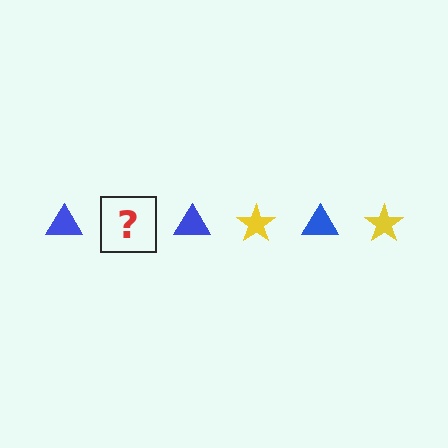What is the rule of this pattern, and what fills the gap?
The rule is that the pattern alternates between blue triangle and yellow star. The gap should be filled with a yellow star.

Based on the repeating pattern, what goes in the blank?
The blank should be a yellow star.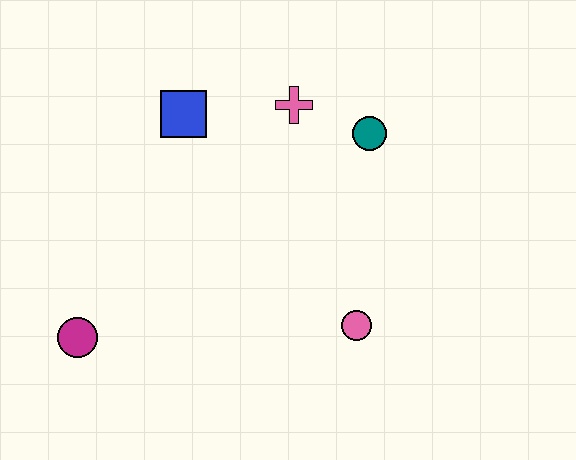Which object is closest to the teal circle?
The pink cross is closest to the teal circle.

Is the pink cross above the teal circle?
Yes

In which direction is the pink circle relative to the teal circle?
The pink circle is below the teal circle.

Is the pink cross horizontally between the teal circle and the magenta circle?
Yes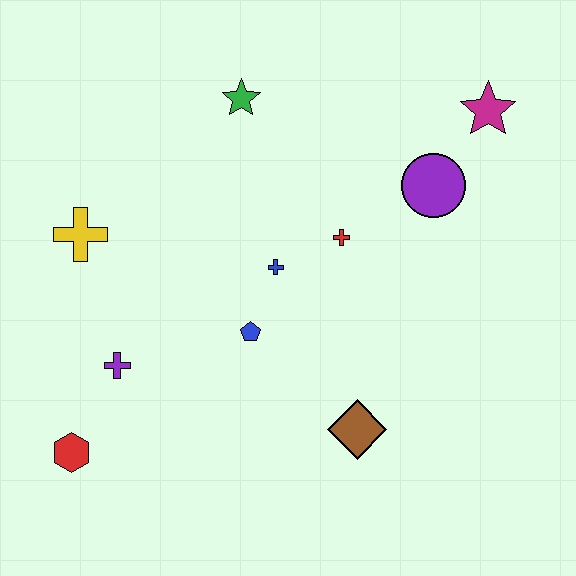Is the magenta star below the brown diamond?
No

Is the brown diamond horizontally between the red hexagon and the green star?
No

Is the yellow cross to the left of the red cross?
Yes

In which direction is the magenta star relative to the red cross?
The magenta star is to the right of the red cross.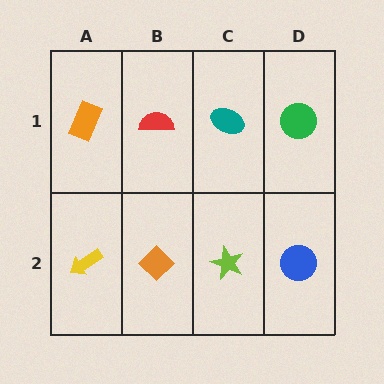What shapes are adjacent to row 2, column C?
A teal ellipse (row 1, column C), an orange diamond (row 2, column B), a blue circle (row 2, column D).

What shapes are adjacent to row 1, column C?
A lime star (row 2, column C), a red semicircle (row 1, column B), a green circle (row 1, column D).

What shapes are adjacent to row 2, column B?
A red semicircle (row 1, column B), a yellow arrow (row 2, column A), a lime star (row 2, column C).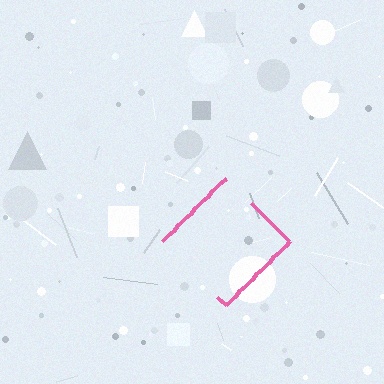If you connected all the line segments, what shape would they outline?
They would outline a diamond.